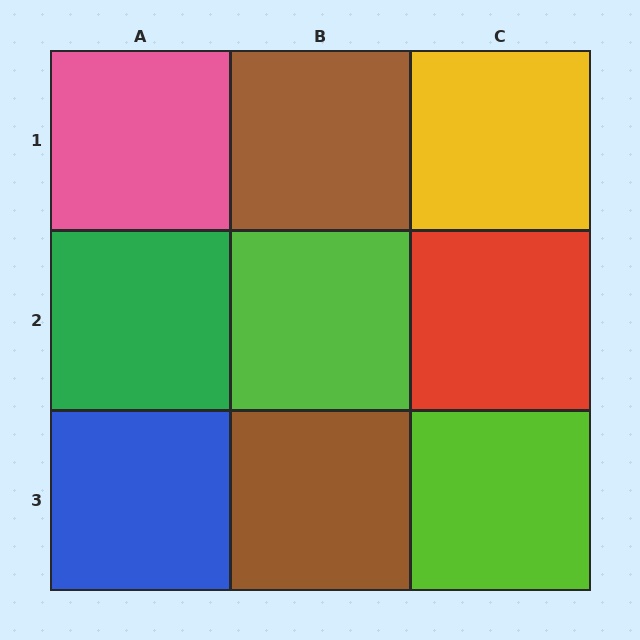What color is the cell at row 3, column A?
Blue.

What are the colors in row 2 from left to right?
Green, lime, red.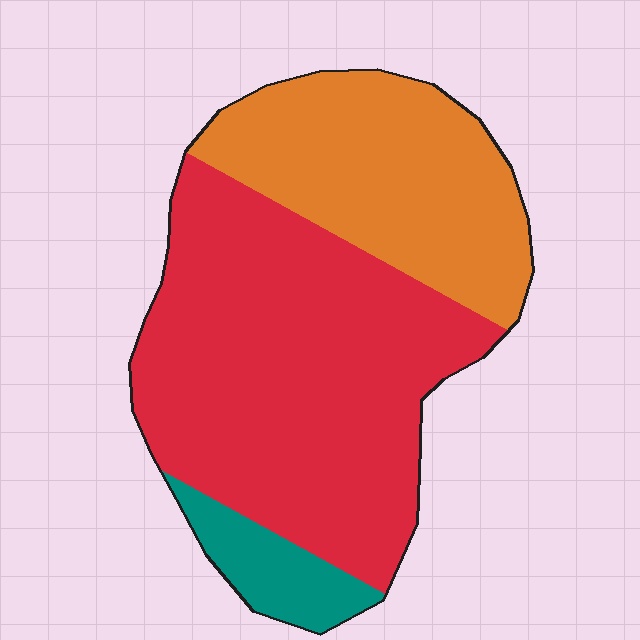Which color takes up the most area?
Red, at roughly 60%.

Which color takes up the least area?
Teal, at roughly 10%.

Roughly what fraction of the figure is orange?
Orange covers around 30% of the figure.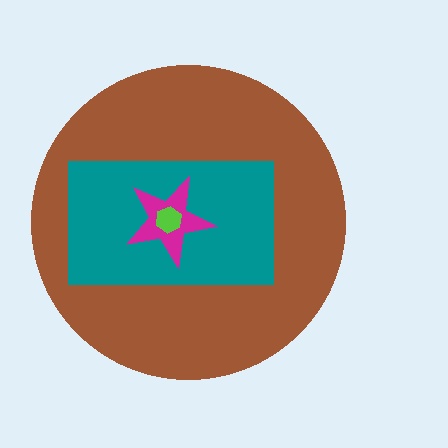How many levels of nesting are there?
4.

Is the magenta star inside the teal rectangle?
Yes.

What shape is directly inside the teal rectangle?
The magenta star.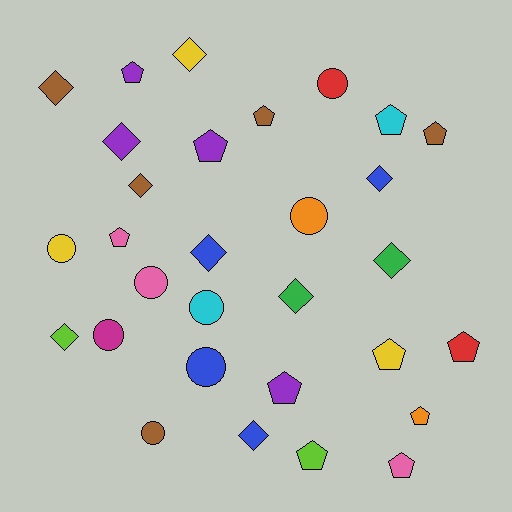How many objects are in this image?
There are 30 objects.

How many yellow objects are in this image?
There are 3 yellow objects.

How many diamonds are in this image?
There are 10 diamonds.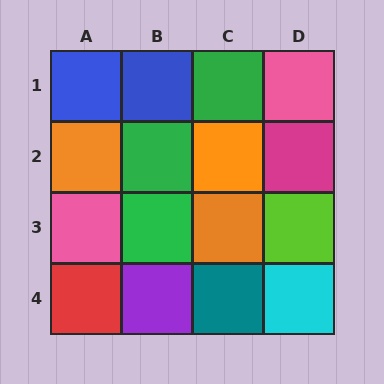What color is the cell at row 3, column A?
Pink.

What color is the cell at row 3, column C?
Orange.